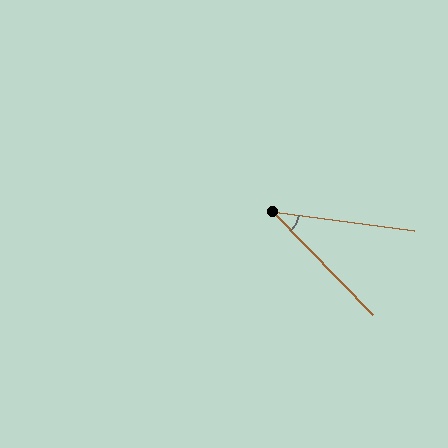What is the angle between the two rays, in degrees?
Approximately 38 degrees.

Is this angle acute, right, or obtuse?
It is acute.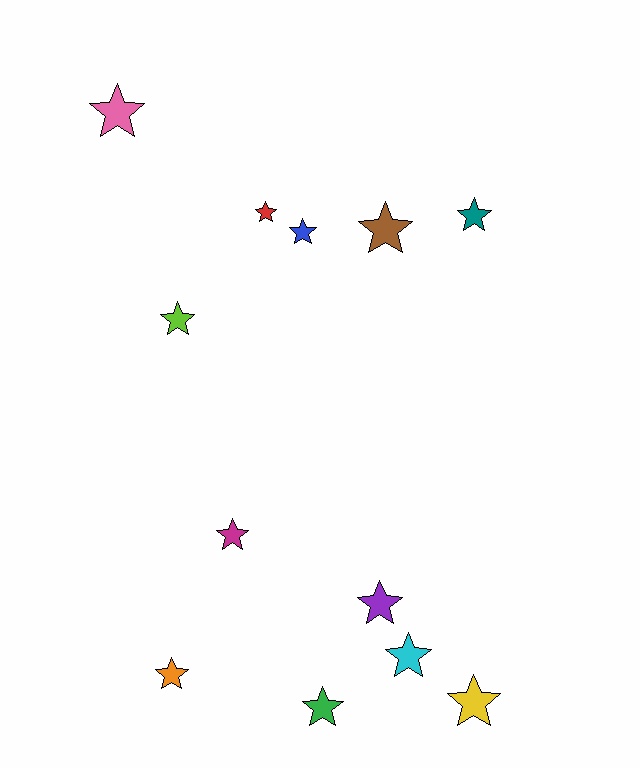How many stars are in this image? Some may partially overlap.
There are 12 stars.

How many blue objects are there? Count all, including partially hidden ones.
There is 1 blue object.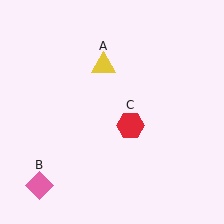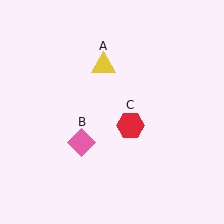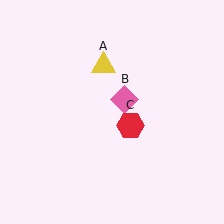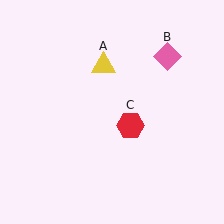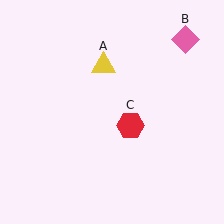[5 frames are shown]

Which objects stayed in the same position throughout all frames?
Yellow triangle (object A) and red hexagon (object C) remained stationary.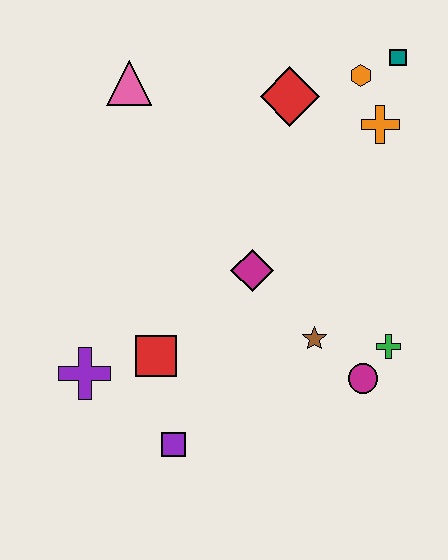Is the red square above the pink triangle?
No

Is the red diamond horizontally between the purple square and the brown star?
Yes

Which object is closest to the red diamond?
The orange hexagon is closest to the red diamond.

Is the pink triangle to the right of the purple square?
No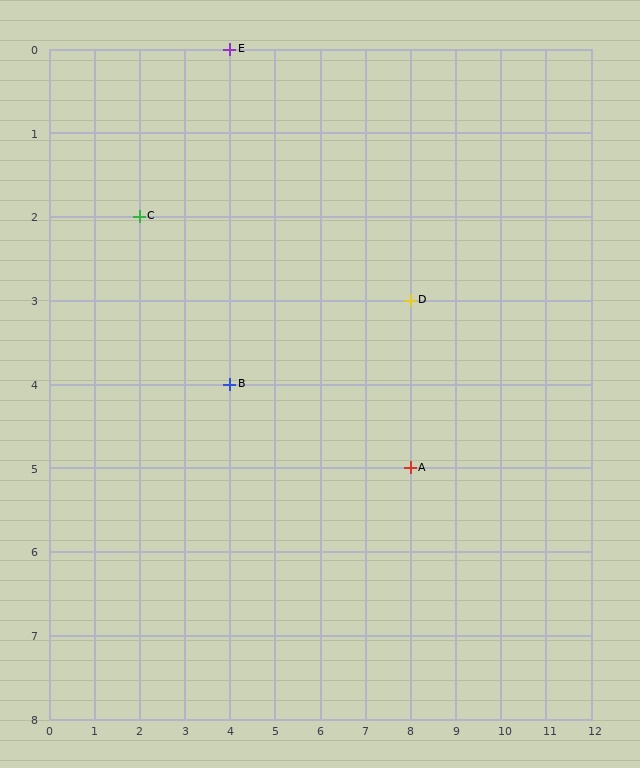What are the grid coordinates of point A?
Point A is at grid coordinates (8, 5).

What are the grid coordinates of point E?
Point E is at grid coordinates (4, 0).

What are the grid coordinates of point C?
Point C is at grid coordinates (2, 2).